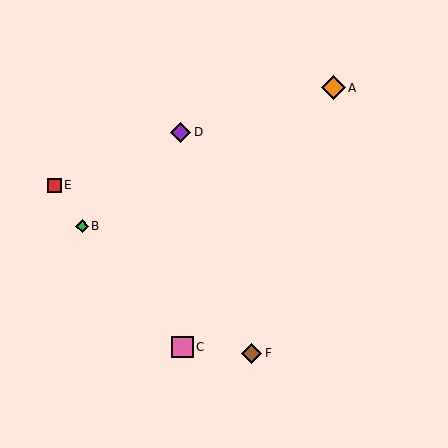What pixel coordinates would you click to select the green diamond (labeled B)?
Click at (82, 226) to select the green diamond B.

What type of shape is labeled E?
Shape E is a red square.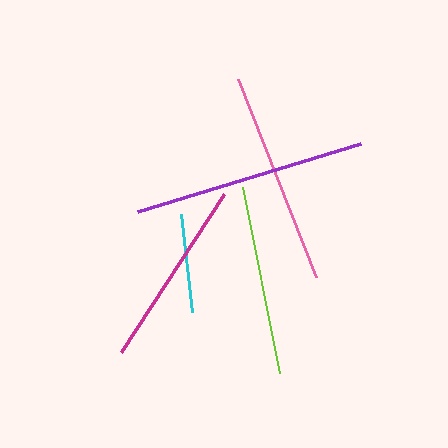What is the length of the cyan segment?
The cyan segment is approximately 98 pixels long.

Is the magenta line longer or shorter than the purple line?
The purple line is longer than the magenta line.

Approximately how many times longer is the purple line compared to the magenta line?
The purple line is approximately 1.2 times the length of the magenta line.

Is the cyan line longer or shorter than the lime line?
The lime line is longer than the cyan line.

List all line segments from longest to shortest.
From longest to shortest: purple, pink, lime, magenta, cyan.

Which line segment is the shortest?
The cyan line is the shortest at approximately 98 pixels.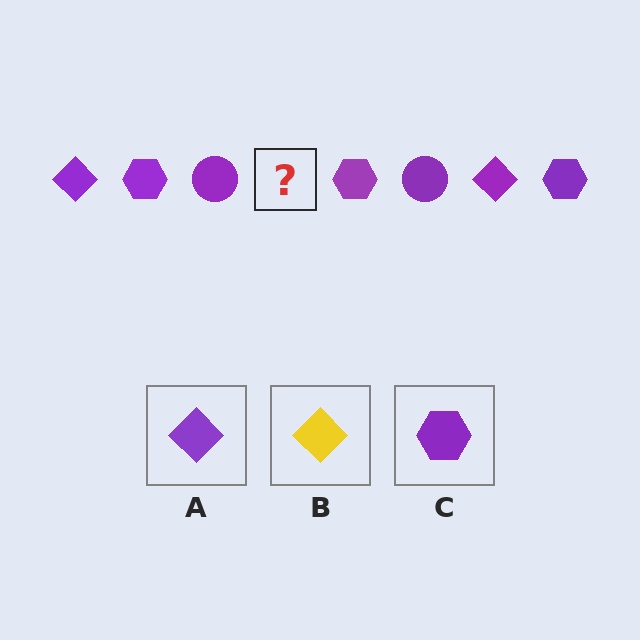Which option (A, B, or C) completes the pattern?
A.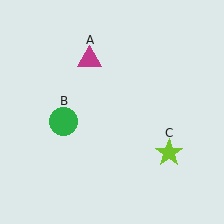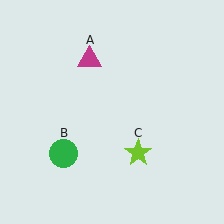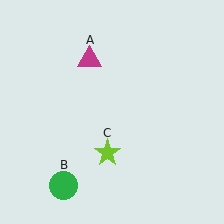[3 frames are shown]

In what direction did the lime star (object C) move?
The lime star (object C) moved left.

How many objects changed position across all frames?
2 objects changed position: green circle (object B), lime star (object C).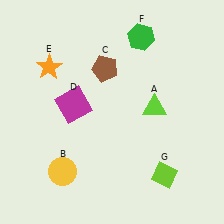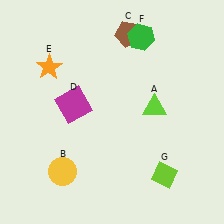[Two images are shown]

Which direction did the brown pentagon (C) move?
The brown pentagon (C) moved up.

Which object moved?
The brown pentagon (C) moved up.